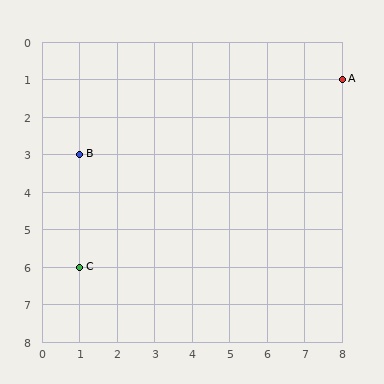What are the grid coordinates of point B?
Point B is at grid coordinates (1, 3).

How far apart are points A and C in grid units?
Points A and C are 7 columns and 5 rows apart (about 8.6 grid units diagonally).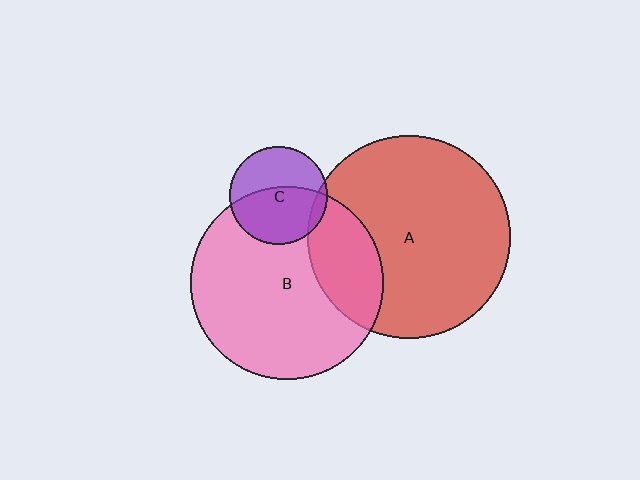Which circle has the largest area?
Circle A (red).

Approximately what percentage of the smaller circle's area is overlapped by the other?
Approximately 55%.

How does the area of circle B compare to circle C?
Approximately 3.9 times.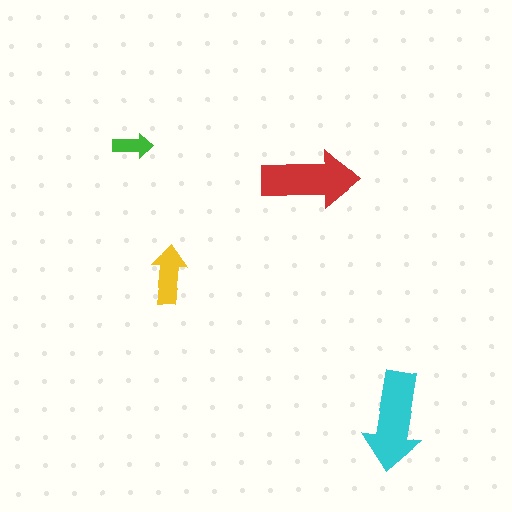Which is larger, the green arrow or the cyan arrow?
The cyan one.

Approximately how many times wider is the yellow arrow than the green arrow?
About 1.5 times wider.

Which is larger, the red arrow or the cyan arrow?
The cyan one.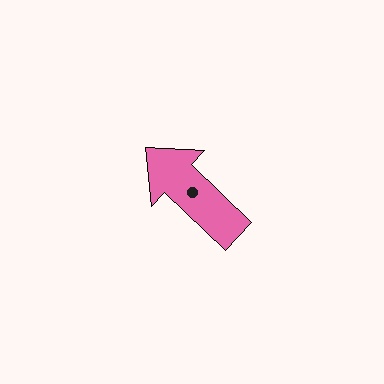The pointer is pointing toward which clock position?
Roughly 10 o'clock.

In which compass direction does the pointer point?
Northwest.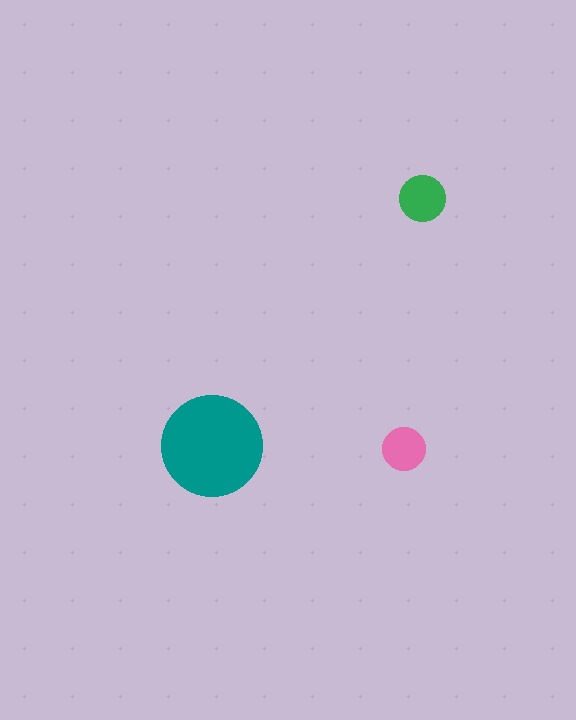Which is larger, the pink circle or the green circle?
The green one.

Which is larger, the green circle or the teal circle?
The teal one.